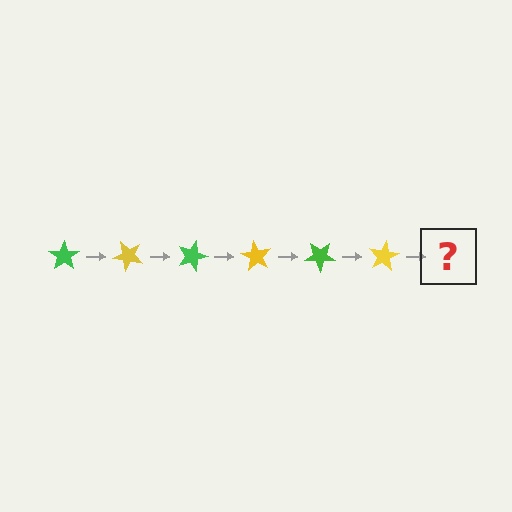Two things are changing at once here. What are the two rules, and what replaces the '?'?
The two rules are that it rotates 45 degrees each step and the color cycles through green and yellow. The '?' should be a green star, rotated 270 degrees from the start.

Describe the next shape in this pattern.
It should be a green star, rotated 270 degrees from the start.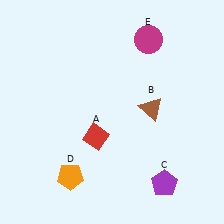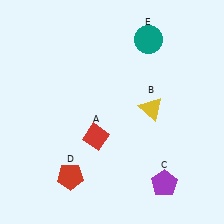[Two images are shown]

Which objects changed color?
B changed from brown to yellow. D changed from orange to red. E changed from magenta to teal.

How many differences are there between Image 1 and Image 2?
There are 3 differences between the two images.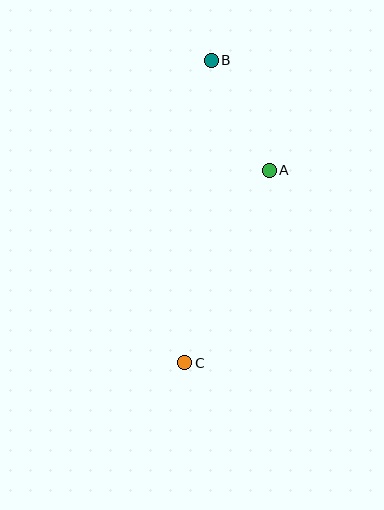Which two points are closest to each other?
Points A and B are closest to each other.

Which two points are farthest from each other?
Points B and C are farthest from each other.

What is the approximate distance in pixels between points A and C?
The distance between A and C is approximately 211 pixels.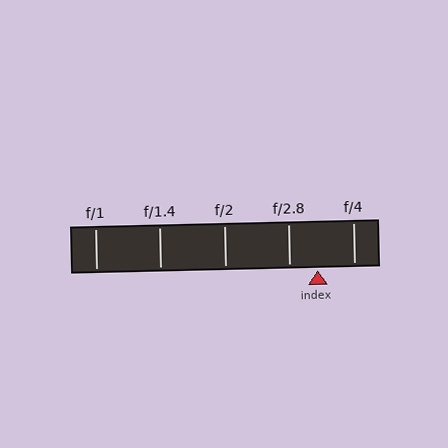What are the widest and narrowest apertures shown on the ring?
The widest aperture shown is f/1 and the narrowest is f/4.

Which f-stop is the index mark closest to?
The index mark is closest to f/2.8.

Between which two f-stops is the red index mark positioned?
The index mark is between f/2.8 and f/4.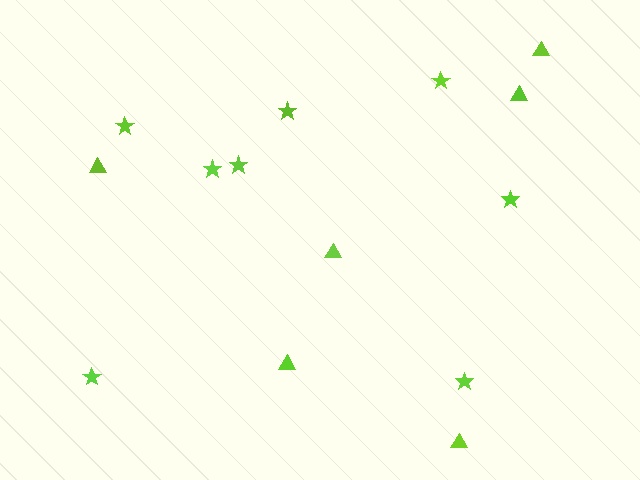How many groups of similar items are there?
There are 2 groups: one group of triangles (6) and one group of stars (8).